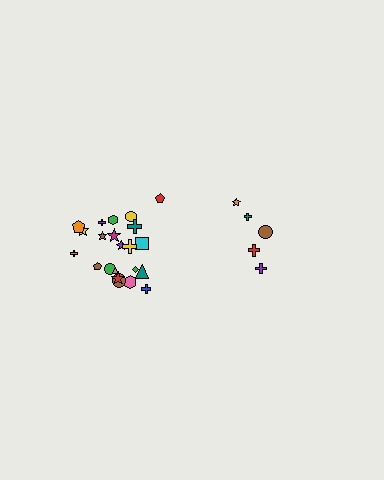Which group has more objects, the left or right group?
The left group.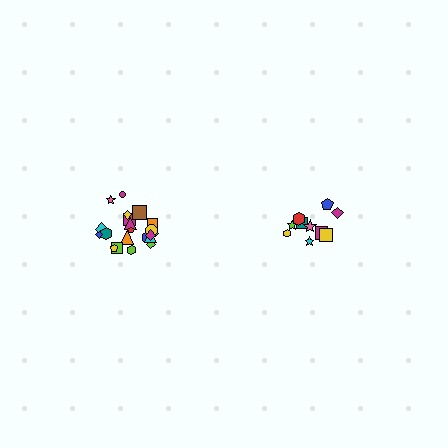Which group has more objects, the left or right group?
The left group.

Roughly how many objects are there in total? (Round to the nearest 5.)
Roughly 30 objects in total.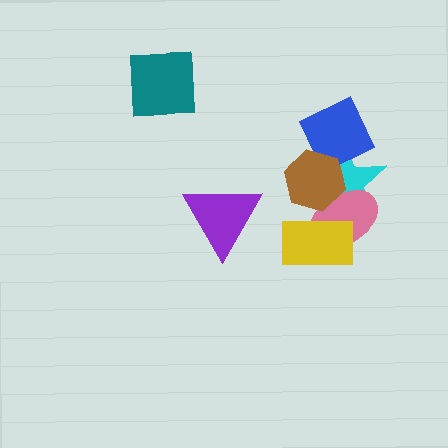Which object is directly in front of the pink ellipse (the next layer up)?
The yellow rectangle is directly in front of the pink ellipse.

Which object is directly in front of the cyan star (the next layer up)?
The blue square is directly in front of the cyan star.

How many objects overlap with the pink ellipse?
3 objects overlap with the pink ellipse.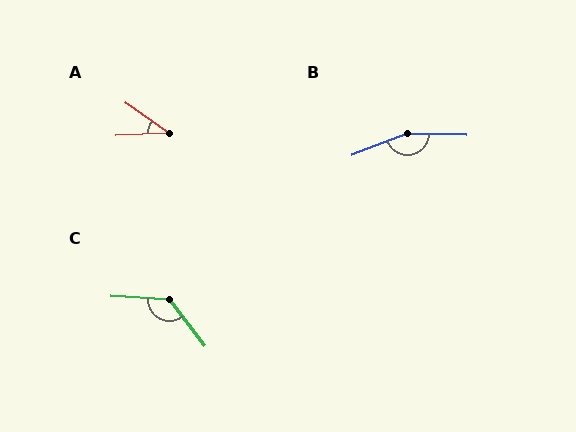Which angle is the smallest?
A, at approximately 38 degrees.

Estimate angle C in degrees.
Approximately 131 degrees.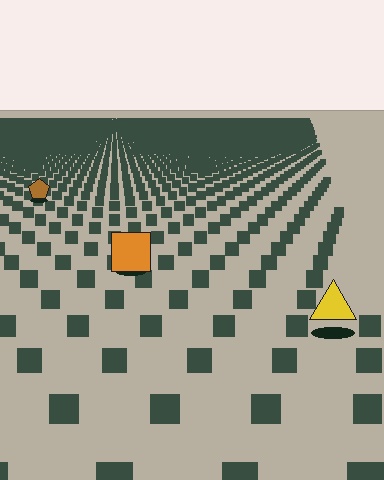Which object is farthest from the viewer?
The brown pentagon is farthest from the viewer. It appears smaller and the ground texture around it is denser.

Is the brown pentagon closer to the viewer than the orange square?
No. The orange square is closer — you can tell from the texture gradient: the ground texture is coarser near it.